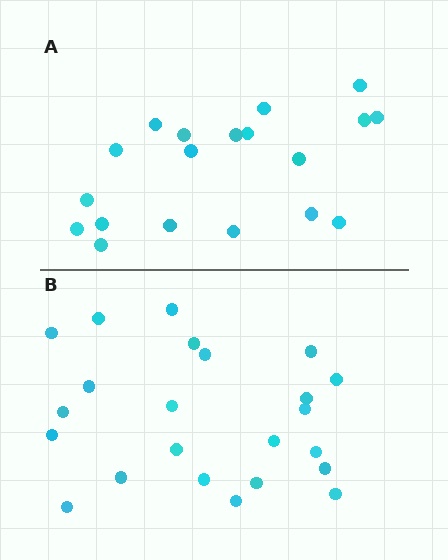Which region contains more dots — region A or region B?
Region B (the bottom region) has more dots.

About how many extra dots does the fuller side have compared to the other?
Region B has about 4 more dots than region A.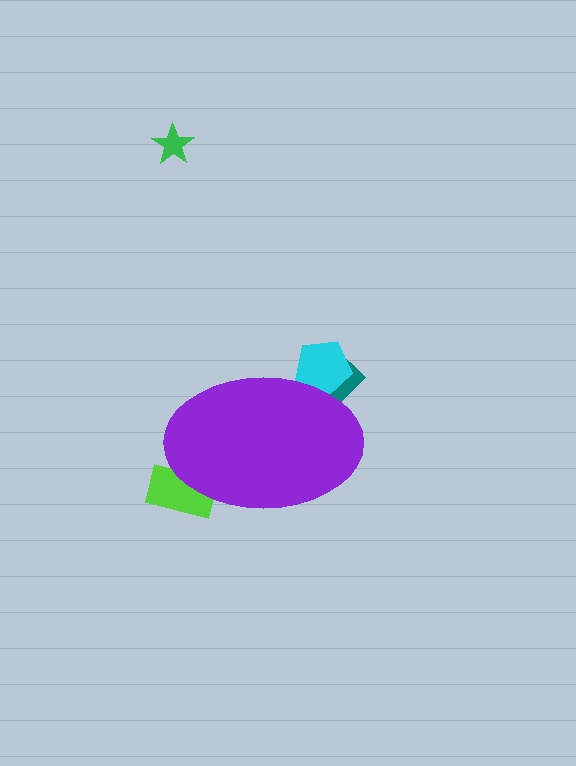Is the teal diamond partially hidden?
Yes, the teal diamond is partially hidden behind the purple ellipse.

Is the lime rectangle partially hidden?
Yes, the lime rectangle is partially hidden behind the purple ellipse.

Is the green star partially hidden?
No, the green star is fully visible.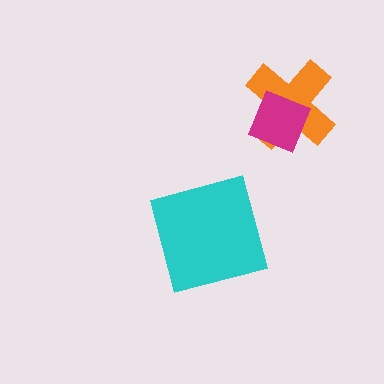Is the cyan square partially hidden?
No, no other shape covers it.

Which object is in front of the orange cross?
The magenta diamond is in front of the orange cross.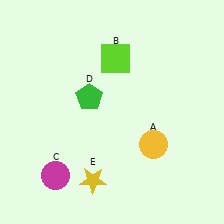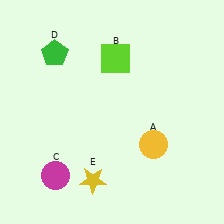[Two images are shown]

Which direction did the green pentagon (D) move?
The green pentagon (D) moved up.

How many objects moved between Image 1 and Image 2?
1 object moved between the two images.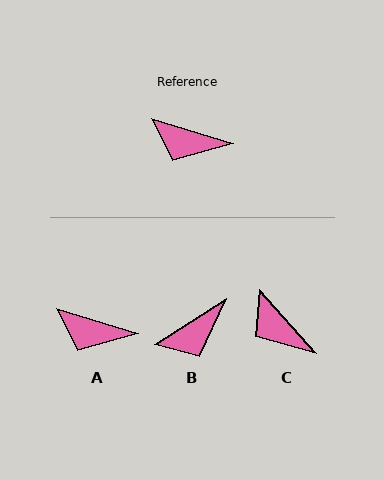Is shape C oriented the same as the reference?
No, it is off by about 31 degrees.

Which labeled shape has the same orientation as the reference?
A.